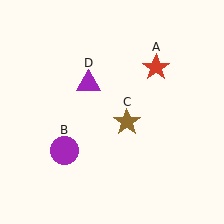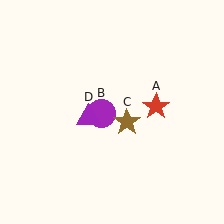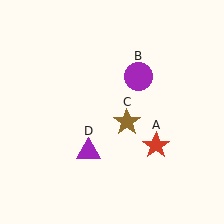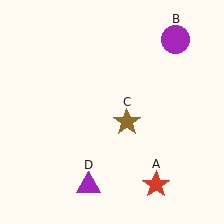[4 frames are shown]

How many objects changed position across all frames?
3 objects changed position: red star (object A), purple circle (object B), purple triangle (object D).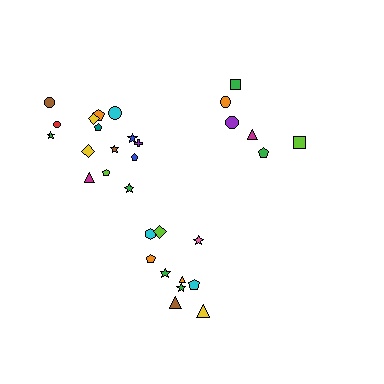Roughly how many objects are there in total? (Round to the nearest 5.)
Roughly 30 objects in total.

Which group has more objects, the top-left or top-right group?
The top-left group.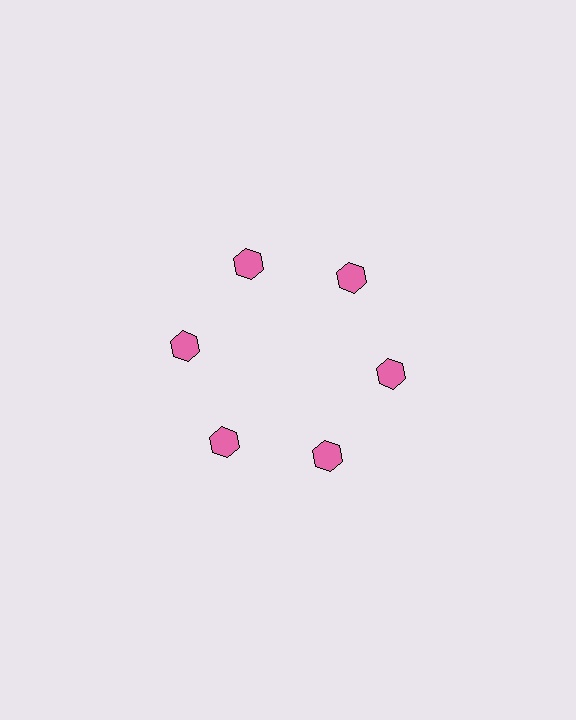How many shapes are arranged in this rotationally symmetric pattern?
There are 6 shapes, arranged in 6 groups of 1.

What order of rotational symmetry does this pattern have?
This pattern has 6-fold rotational symmetry.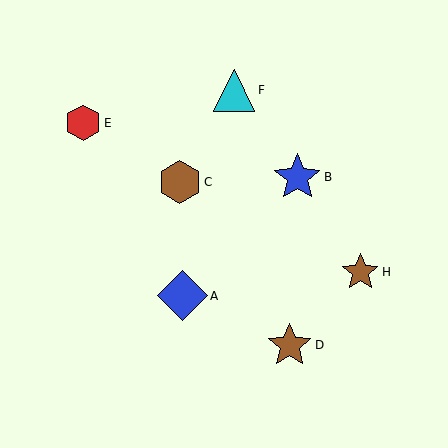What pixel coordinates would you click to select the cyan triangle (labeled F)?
Click at (234, 90) to select the cyan triangle F.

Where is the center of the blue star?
The center of the blue star is at (297, 177).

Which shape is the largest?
The blue diamond (labeled A) is the largest.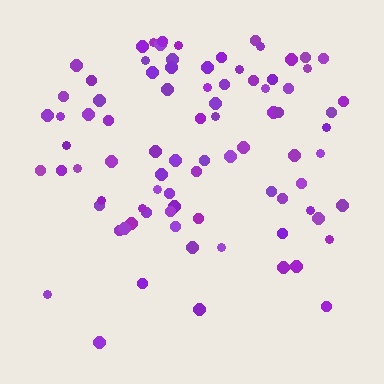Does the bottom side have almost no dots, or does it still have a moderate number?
Still a moderate number, just noticeably fewer than the top.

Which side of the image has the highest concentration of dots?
The top.